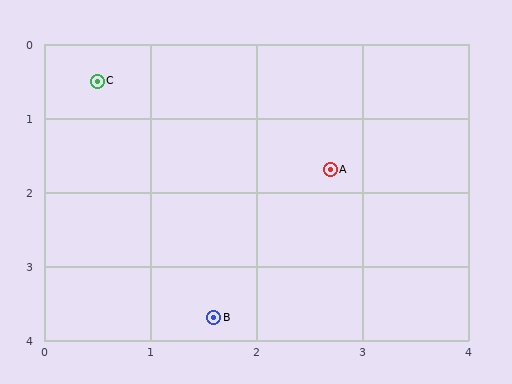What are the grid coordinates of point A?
Point A is at approximately (2.7, 1.7).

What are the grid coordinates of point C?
Point C is at approximately (0.5, 0.5).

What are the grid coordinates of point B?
Point B is at approximately (1.6, 3.7).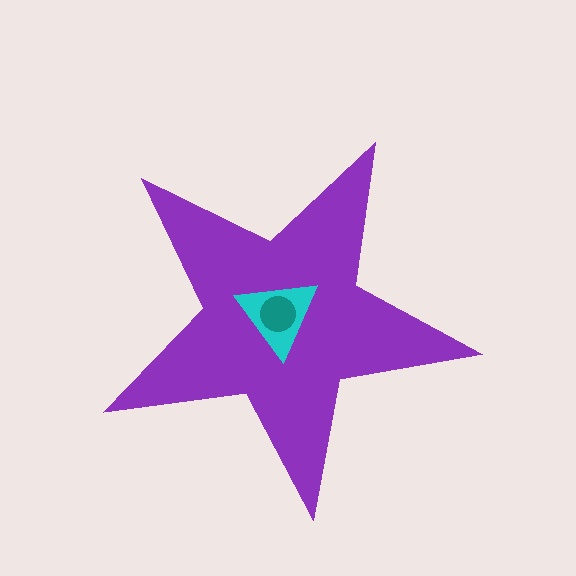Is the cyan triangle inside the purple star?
Yes.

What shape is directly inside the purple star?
The cyan triangle.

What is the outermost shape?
The purple star.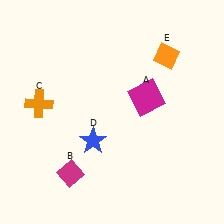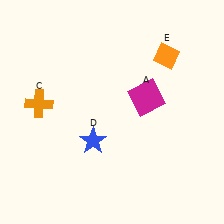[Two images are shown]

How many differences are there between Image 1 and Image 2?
There is 1 difference between the two images.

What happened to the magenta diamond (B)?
The magenta diamond (B) was removed in Image 2. It was in the bottom-left area of Image 1.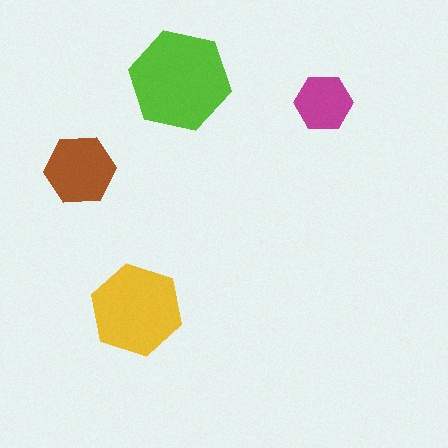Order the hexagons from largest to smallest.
the lime one, the yellow one, the brown one, the magenta one.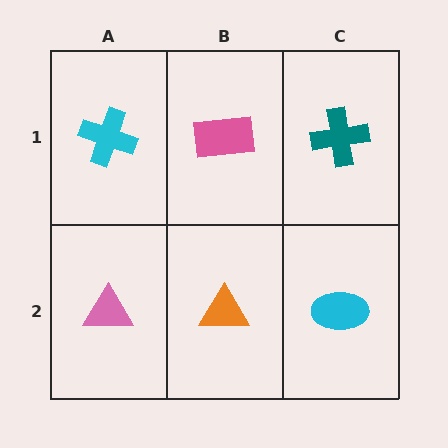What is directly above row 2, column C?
A teal cross.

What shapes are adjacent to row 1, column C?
A cyan ellipse (row 2, column C), a pink rectangle (row 1, column B).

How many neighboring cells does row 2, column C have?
2.